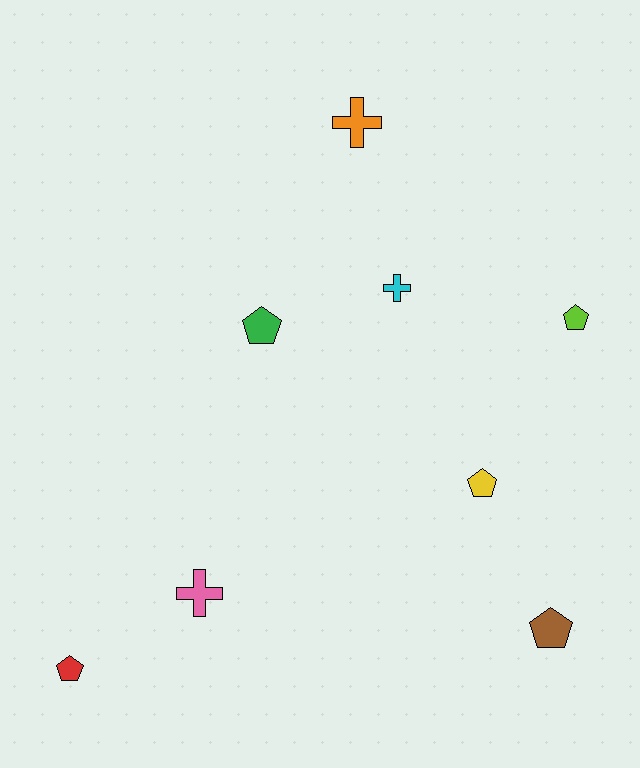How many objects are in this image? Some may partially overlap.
There are 8 objects.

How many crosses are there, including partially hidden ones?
There are 3 crosses.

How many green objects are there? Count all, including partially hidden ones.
There is 1 green object.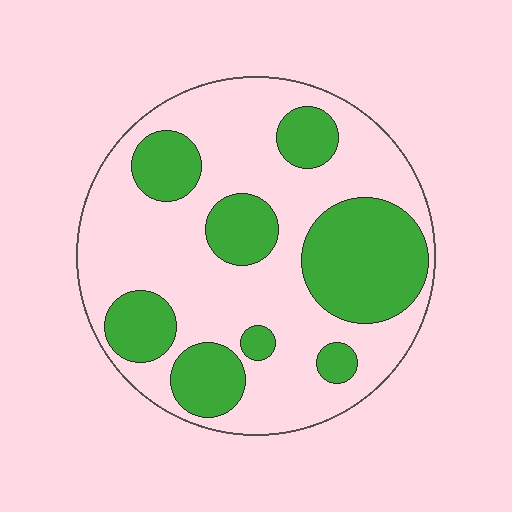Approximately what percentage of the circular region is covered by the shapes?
Approximately 35%.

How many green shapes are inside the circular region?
8.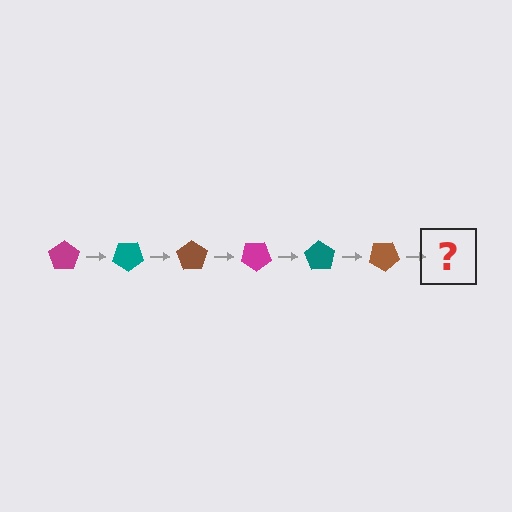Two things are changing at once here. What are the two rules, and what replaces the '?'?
The two rules are that it rotates 35 degrees each step and the color cycles through magenta, teal, and brown. The '?' should be a magenta pentagon, rotated 210 degrees from the start.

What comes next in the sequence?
The next element should be a magenta pentagon, rotated 210 degrees from the start.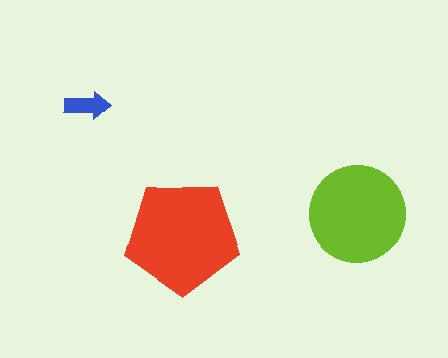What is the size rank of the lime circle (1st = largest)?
2nd.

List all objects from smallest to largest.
The blue arrow, the lime circle, the red pentagon.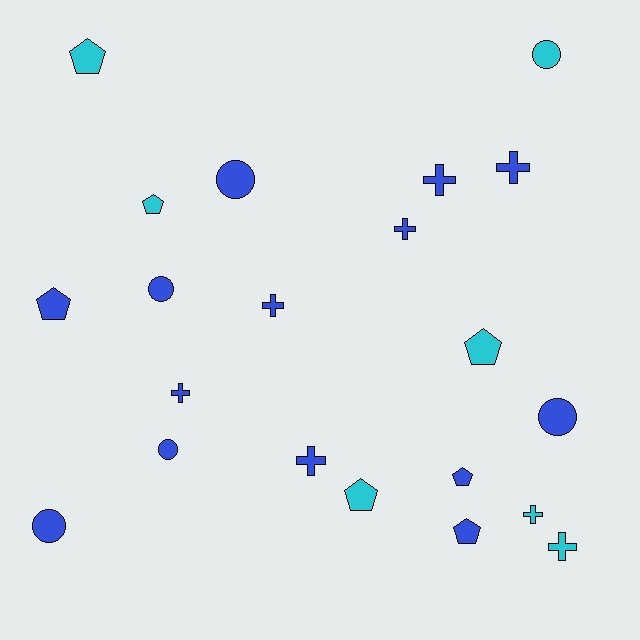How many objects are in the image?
There are 21 objects.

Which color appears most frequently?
Blue, with 14 objects.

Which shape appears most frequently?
Cross, with 8 objects.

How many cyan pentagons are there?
There are 4 cyan pentagons.